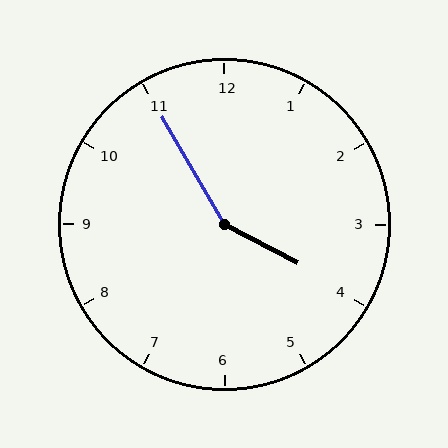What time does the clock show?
3:55.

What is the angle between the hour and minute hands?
Approximately 148 degrees.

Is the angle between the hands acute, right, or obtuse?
It is obtuse.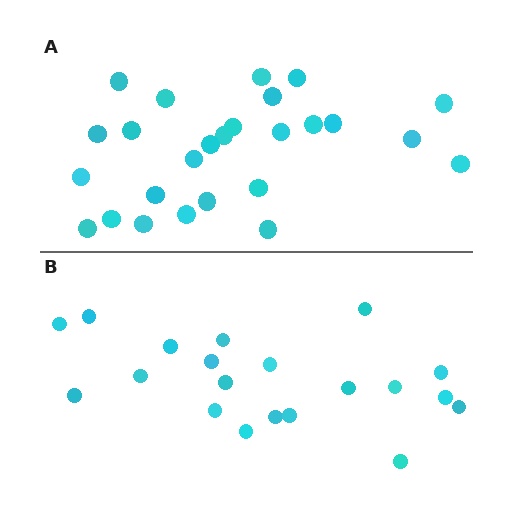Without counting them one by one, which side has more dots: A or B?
Region A (the top region) has more dots.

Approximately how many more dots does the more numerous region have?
Region A has about 6 more dots than region B.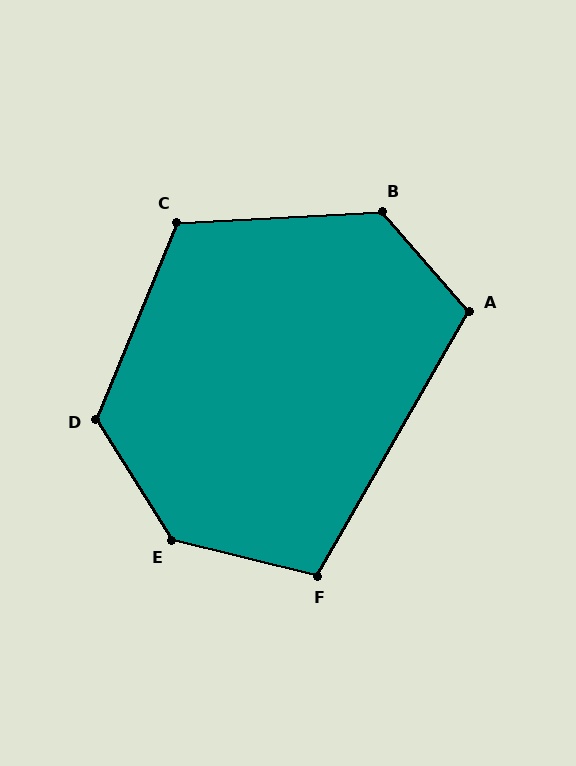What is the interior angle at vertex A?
Approximately 109 degrees (obtuse).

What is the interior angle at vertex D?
Approximately 126 degrees (obtuse).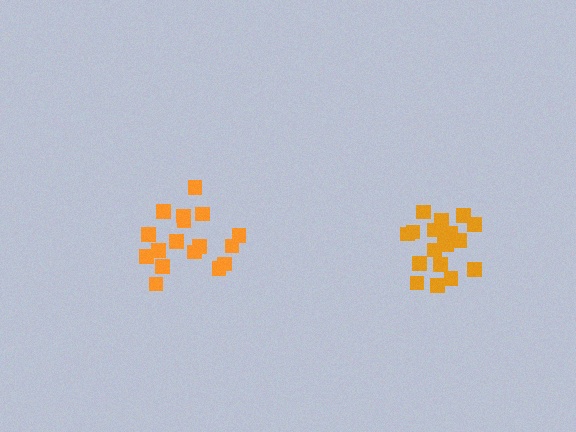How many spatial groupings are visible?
There are 2 spatial groupings.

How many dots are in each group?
Group 1: 17 dots, Group 2: 21 dots (38 total).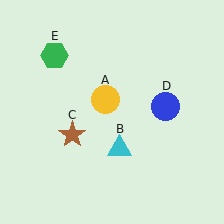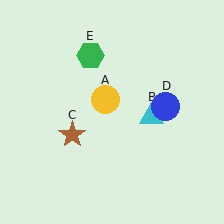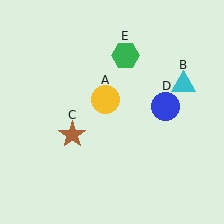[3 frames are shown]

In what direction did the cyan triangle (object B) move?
The cyan triangle (object B) moved up and to the right.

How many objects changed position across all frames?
2 objects changed position: cyan triangle (object B), green hexagon (object E).